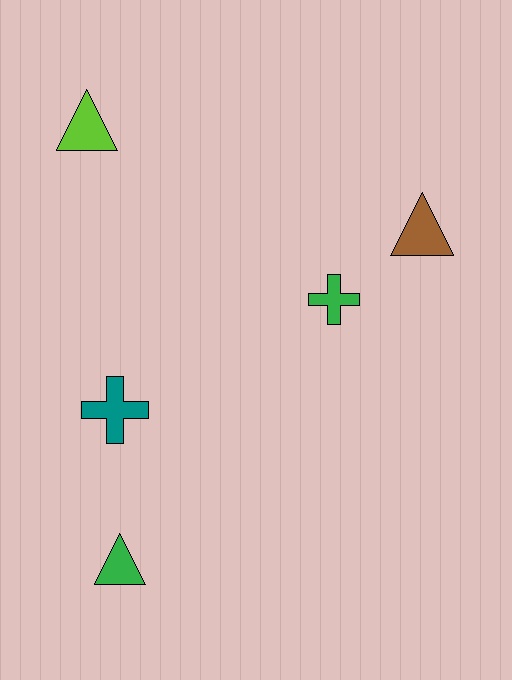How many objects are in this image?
There are 5 objects.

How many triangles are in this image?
There are 3 triangles.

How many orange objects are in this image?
There are no orange objects.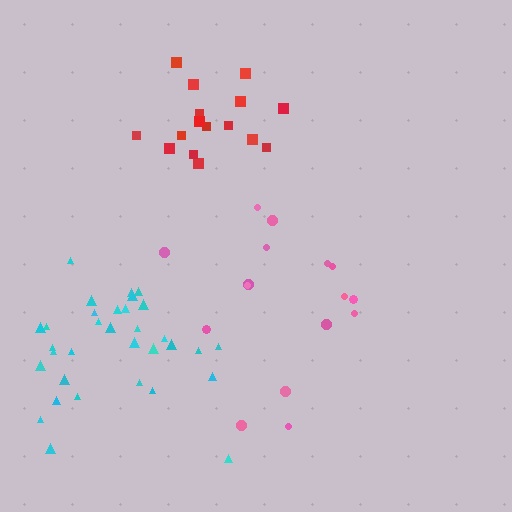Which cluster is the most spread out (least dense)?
Pink.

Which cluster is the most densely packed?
Red.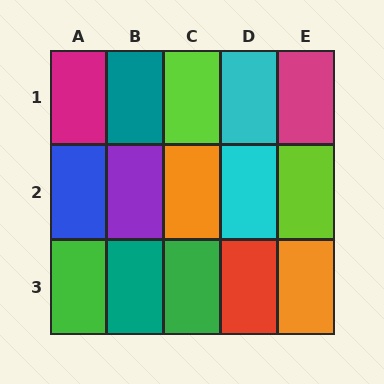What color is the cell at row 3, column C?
Green.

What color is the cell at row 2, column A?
Blue.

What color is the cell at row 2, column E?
Lime.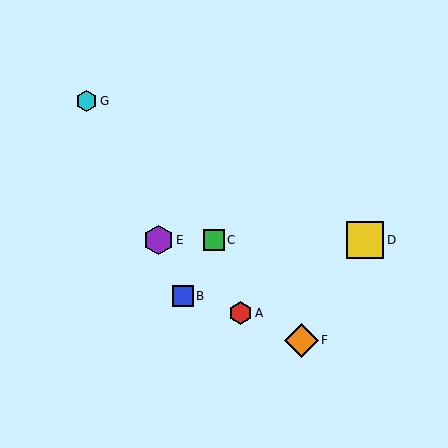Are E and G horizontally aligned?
No, E is at y≈240 and G is at y≈101.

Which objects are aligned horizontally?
Objects C, D, E are aligned horizontally.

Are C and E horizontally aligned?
Yes, both are at y≈240.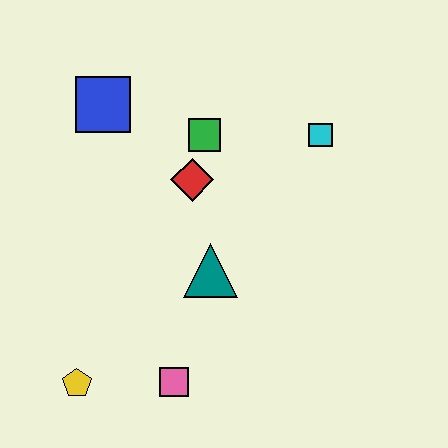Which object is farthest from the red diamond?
The yellow pentagon is farthest from the red diamond.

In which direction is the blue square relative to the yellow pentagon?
The blue square is above the yellow pentagon.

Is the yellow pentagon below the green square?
Yes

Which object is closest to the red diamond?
The green square is closest to the red diamond.